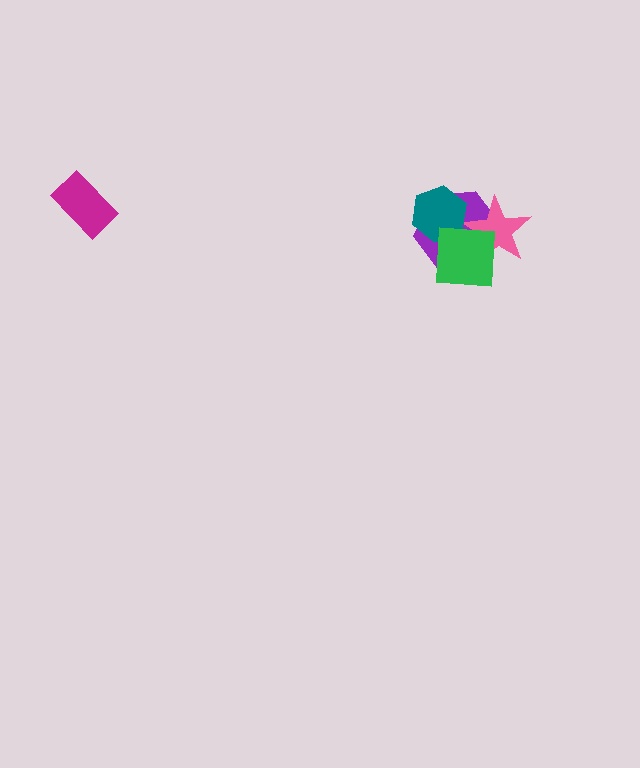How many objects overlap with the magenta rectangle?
0 objects overlap with the magenta rectangle.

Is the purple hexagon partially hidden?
Yes, it is partially covered by another shape.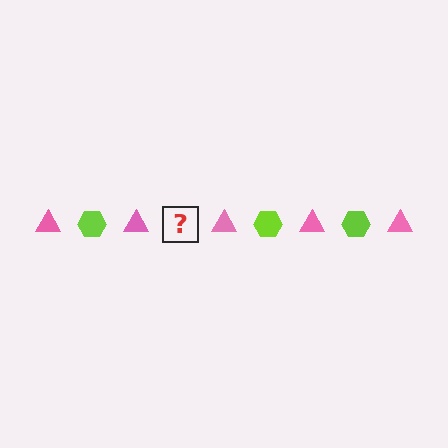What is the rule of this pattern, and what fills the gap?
The rule is that the pattern alternates between pink triangle and lime hexagon. The gap should be filled with a lime hexagon.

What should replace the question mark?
The question mark should be replaced with a lime hexagon.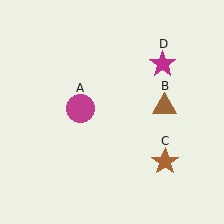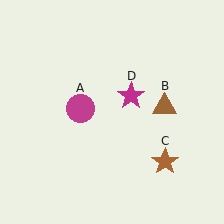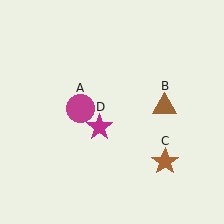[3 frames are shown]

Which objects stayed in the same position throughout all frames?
Magenta circle (object A) and brown triangle (object B) and brown star (object C) remained stationary.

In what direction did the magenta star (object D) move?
The magenta star (object D) moved down and to the left.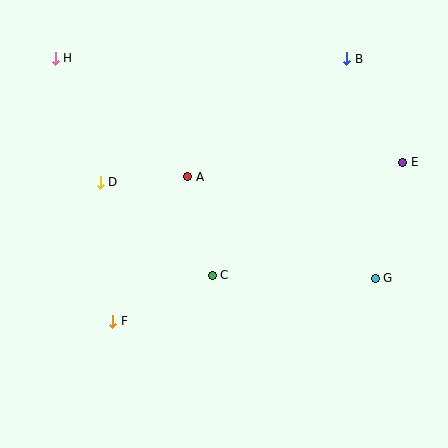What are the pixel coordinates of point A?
Point A is at (188, 177).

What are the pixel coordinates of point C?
Point C is at (212, 275).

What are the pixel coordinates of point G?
Point G is at (375, 278).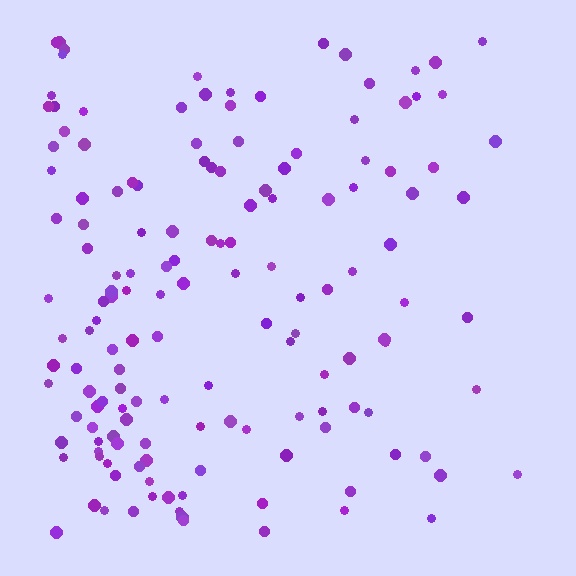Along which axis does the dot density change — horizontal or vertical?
Horizontal.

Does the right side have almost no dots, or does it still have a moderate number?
Still a moderate number, just noticeably fewer than the left.